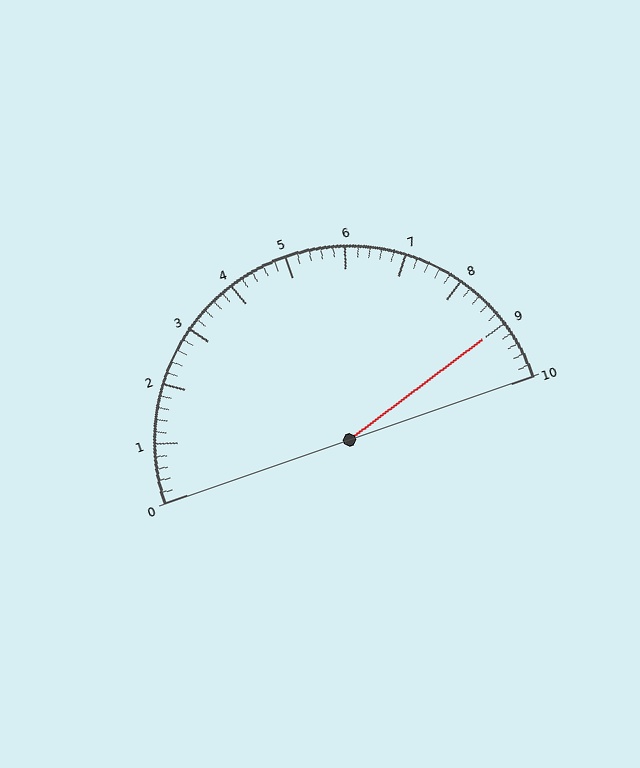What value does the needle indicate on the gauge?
The needle indicates approximately 9.0.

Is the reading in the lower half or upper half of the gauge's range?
The reading is in the upper half of the range (0 to 10).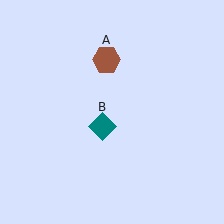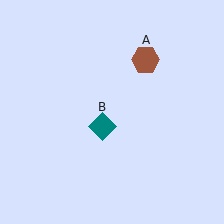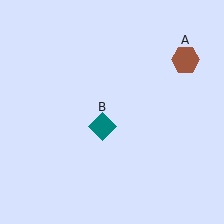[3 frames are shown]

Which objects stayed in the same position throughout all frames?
Teal diamond (object B) remained stationary.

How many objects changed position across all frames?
1 object changed position: brown hexagon (object A).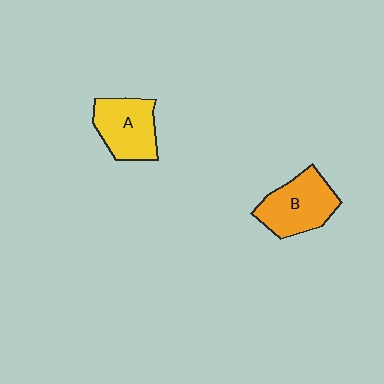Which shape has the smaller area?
Shape A (yellow).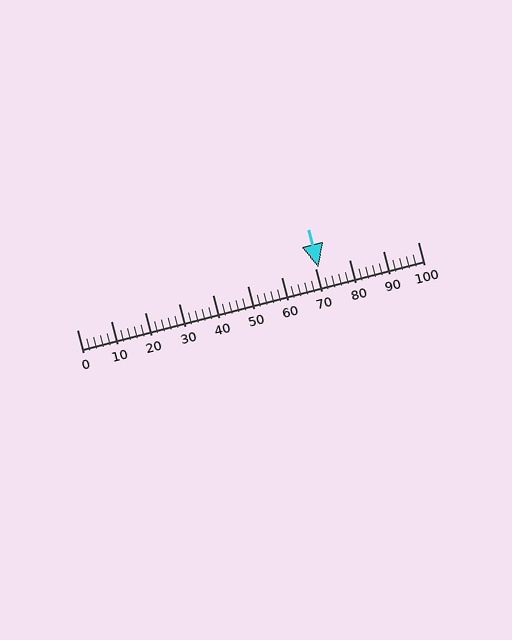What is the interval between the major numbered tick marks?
The major tick marks are spaced 10 units apart.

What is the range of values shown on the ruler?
The ruler shows values from 0 to 100.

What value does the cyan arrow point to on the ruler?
The cyan arrow points to approximately 71.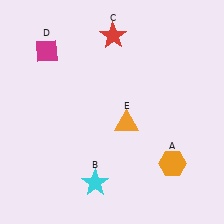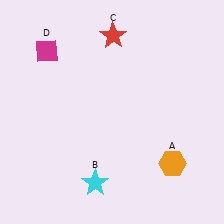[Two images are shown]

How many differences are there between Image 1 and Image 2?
There is 1 difference between the two images.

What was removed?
The orange triangle (E) was removed in Image 2.